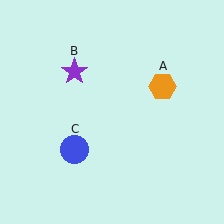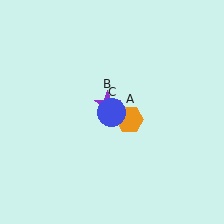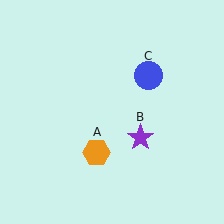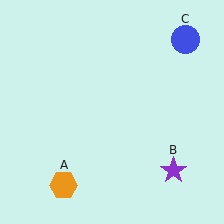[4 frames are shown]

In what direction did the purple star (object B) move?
The purple star (object B) moved down and to the right.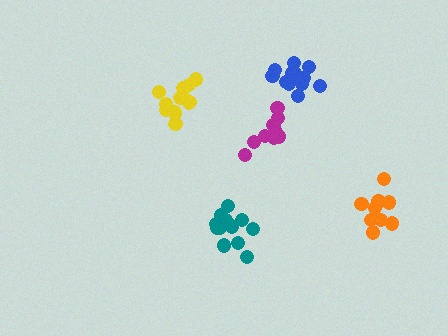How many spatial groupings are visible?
There are 5 spatial groupings.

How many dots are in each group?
Group 1: 13 dots, Group 2: 13 dots, Group 3: 9 dots, Group 4: 13 dots, Group 5: 9 dots (57 total).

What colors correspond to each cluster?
The clusters are colored: yellow, blue, orange, teal, magenta.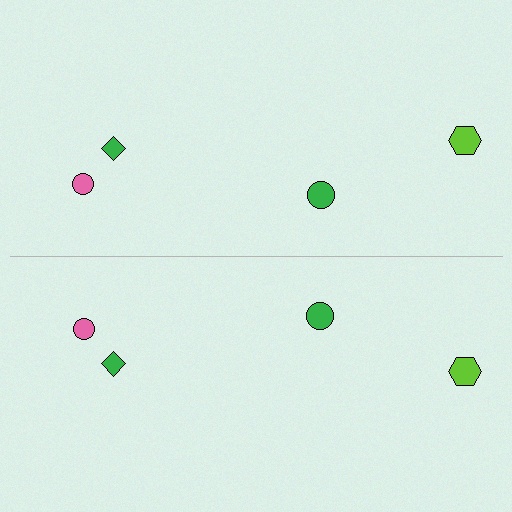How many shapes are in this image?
There are 8 shapes in this image.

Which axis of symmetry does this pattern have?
The pattern has a horizontal axis of symmetry running through the center of the image.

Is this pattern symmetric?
Yes, this pattern has bilateral (reflection) symmetry.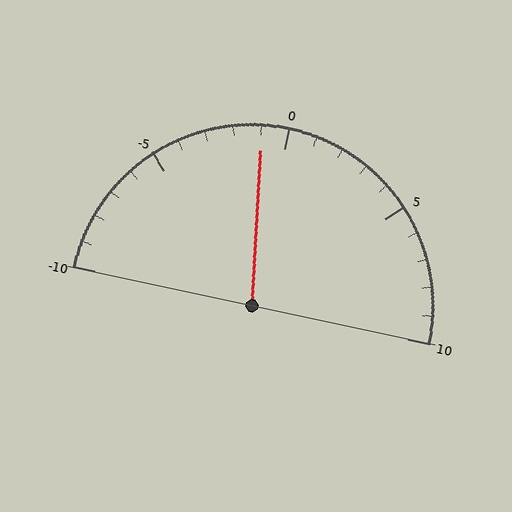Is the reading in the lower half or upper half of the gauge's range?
The reading is in the lower half of the range (-10 to 10).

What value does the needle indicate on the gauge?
The needle indicates approximately -1.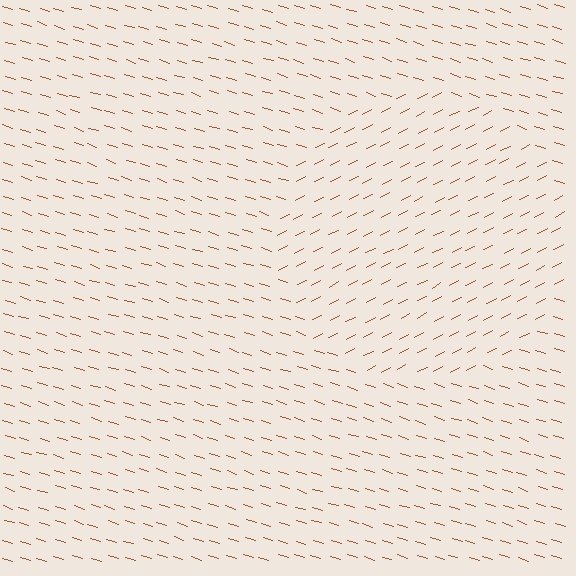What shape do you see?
I see a circle.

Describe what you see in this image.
The image is filled with small brown line segments. A circle region in the image has lines oriented differently from the surrounding lines, creating a visible texture boundary.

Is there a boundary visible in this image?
Yes, there is a texture boundary formed by a change in line orientation.